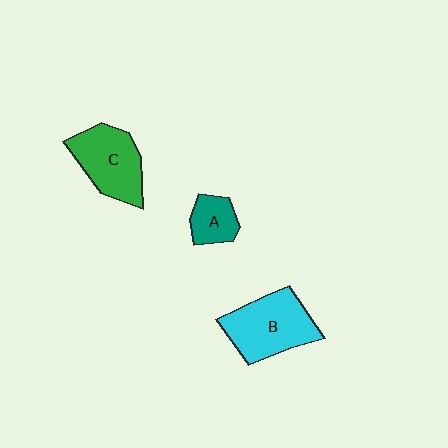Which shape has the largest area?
Shape B (cyan).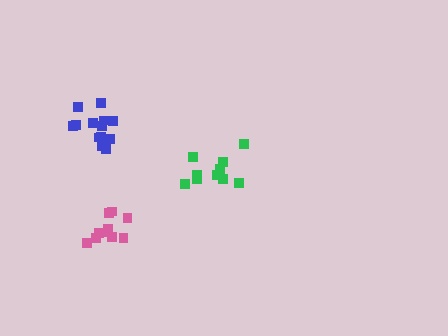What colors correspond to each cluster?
The clusters are colored: blue, green, pink.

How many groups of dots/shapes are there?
There are 3 groups.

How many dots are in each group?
Group 1: 13 dots, Group 2: 10 dots, Group 3: 10 dots (33 total).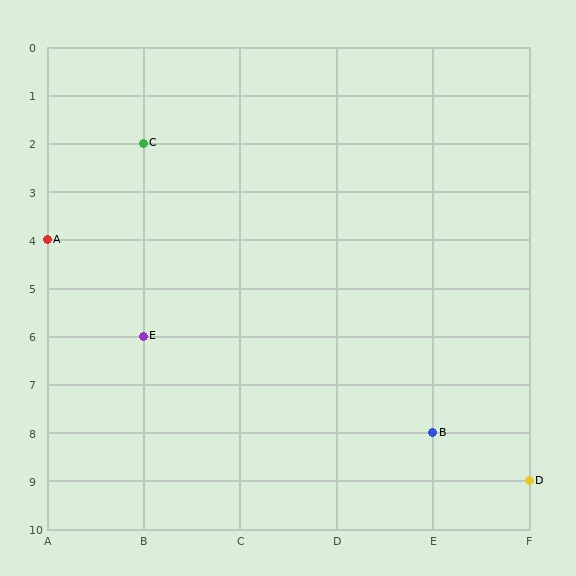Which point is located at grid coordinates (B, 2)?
Point C is at (B, 2).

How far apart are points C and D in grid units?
Points C and D are 4 columns and 7 rows apart (about 8.1 grid units diagonally).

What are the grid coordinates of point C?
Point C is at grid coordinates (B, 2).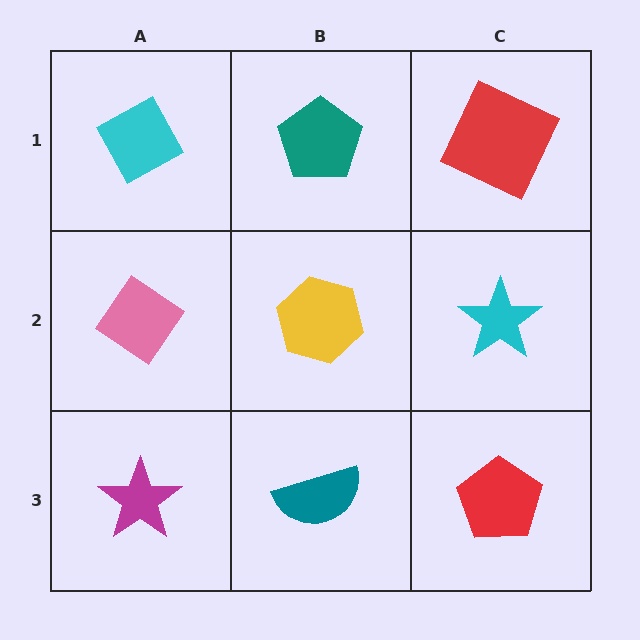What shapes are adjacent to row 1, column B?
A yellow hexagon (row 2, column B), a cyan diamond (row 1, column A), a red square (row 1, column C).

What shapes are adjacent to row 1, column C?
A cyan star (row 2, column C), a teal pentagon (row 1, column B).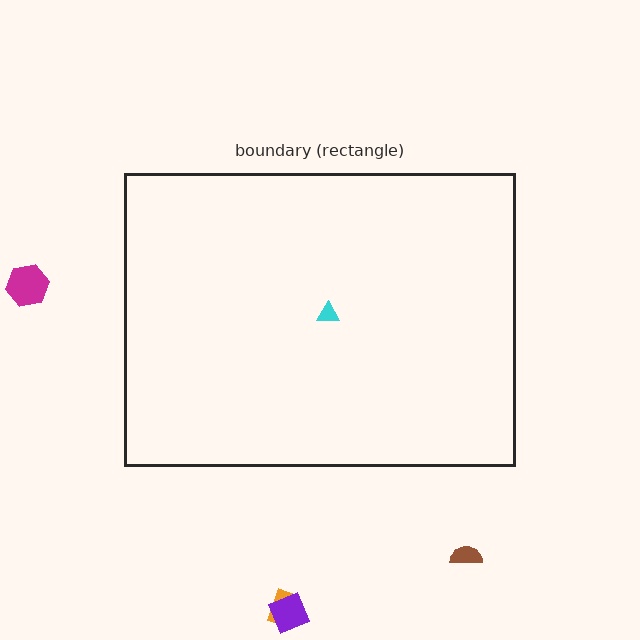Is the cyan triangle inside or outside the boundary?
Inside.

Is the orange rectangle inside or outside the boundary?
Outside.